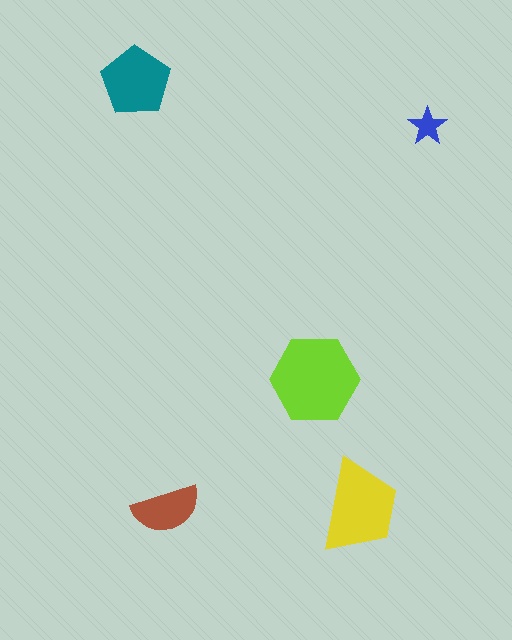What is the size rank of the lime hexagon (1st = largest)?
1st.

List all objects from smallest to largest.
The blue star, the brown semicircle, the teal pentagon, the yellow trapezoid, the lime hexagon.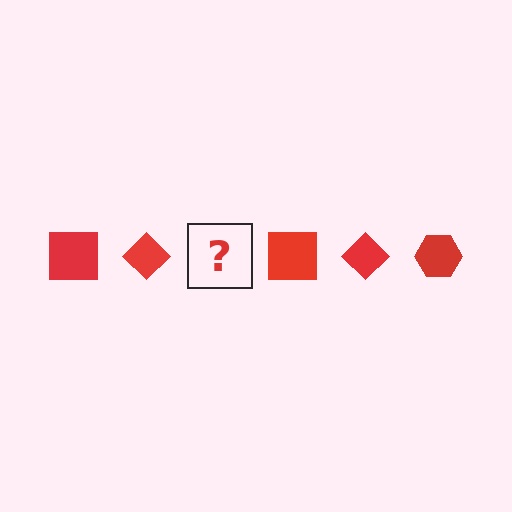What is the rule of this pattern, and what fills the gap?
The rule is that the pattern cycles through square, diamond, hexagon shapes in red. The gap should be filled with a red hexagon.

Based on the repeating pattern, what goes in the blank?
The blank should be a red hexagon.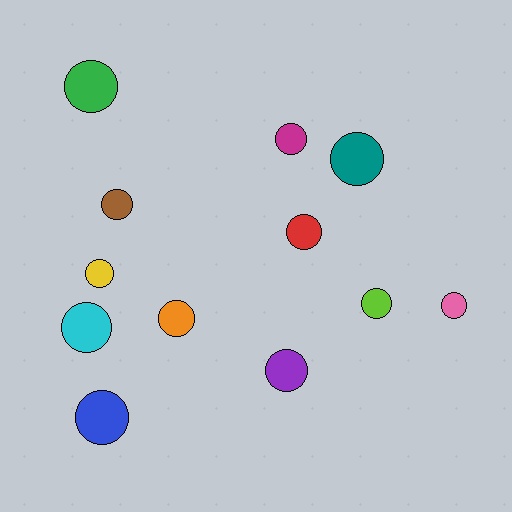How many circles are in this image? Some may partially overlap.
There are 12 circles.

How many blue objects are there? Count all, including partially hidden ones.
There is 1 blue object.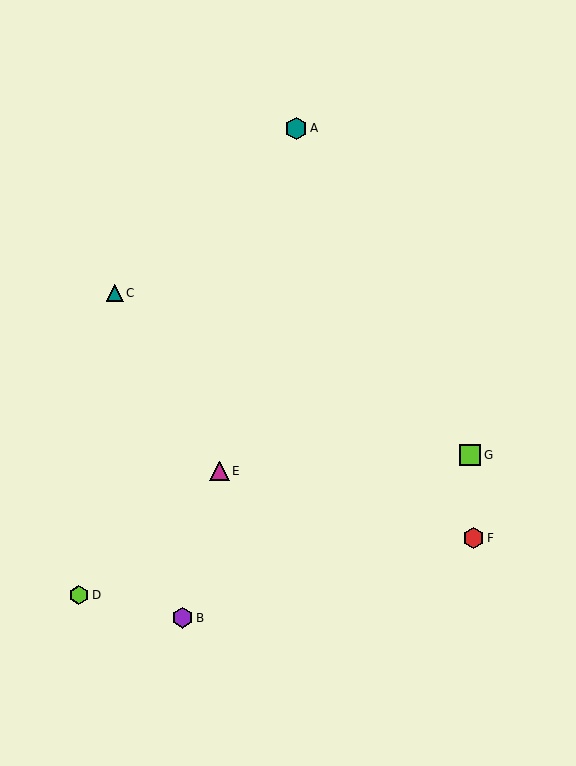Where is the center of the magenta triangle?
The center of the magenta triangle is at (219, 471).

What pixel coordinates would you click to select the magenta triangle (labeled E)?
Click at (219, 471) to select the magenta triangle E.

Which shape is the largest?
The teal hexagon (labeled A) is the largest.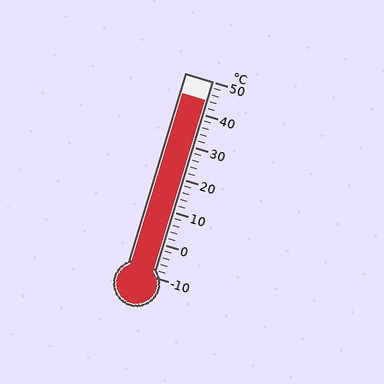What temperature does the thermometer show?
The thermometer shows approximately 44°C.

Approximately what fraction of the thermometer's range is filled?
The thermometer is filled to approximately 90% of its range.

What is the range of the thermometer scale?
The thermometer scale ranges from -10°C to 50°C.